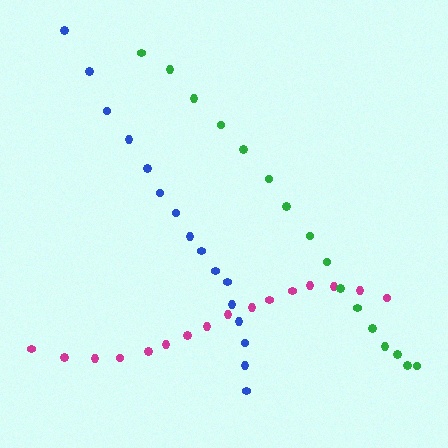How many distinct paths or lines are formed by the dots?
There are 3 distinct paths.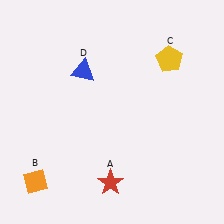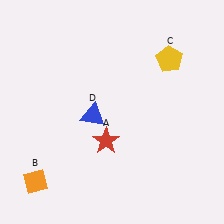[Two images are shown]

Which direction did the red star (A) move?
The red star (A) moved up.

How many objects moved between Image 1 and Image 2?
2 objects moved between the two images.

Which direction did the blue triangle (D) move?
The blue triangle (D) moved down.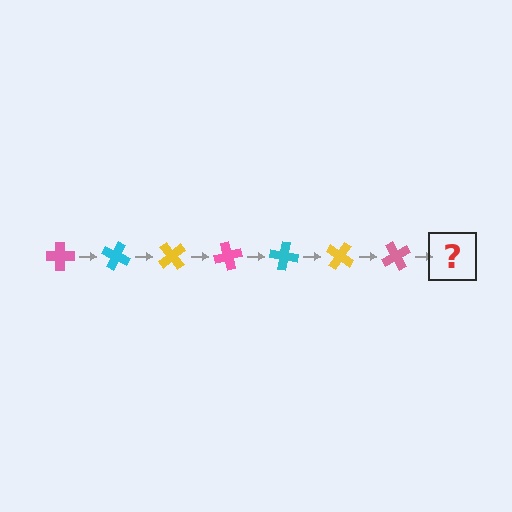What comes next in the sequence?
The next element should be a cyan cross, rotated 175 degrees from the start.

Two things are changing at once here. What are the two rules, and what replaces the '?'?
The two rules are that it rotates 25 degrees each step and the color cycles through pink, cyan, and yellow. The '?' should be a cyan cross, rotated 175 degrees from the start.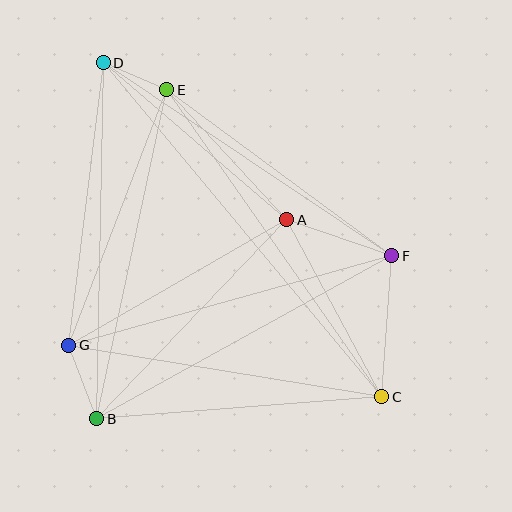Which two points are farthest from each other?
Points C and D are farthest from each other.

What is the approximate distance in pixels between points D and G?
The distance between D and G is approximately 284 pixels.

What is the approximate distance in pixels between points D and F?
The distance between D and F is approximately 347 pixels.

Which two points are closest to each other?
Points D and E are closest to each other.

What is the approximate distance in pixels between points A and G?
The distance between A and G is approximately 251 pixels.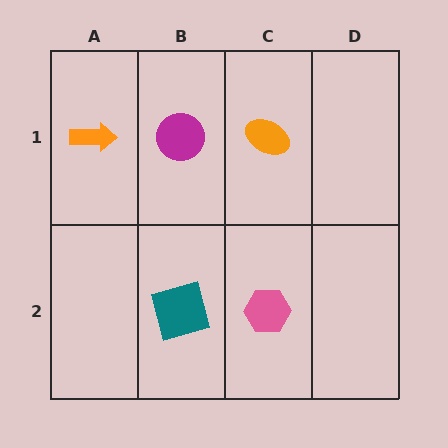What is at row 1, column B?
A magenta circle.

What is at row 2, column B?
A teal square.